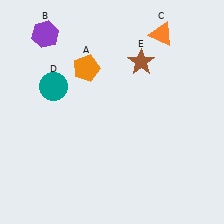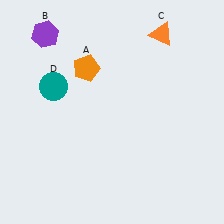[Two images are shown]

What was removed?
The brown star (E) was removed in Image 2.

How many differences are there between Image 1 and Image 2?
There is 1 difference between the two images.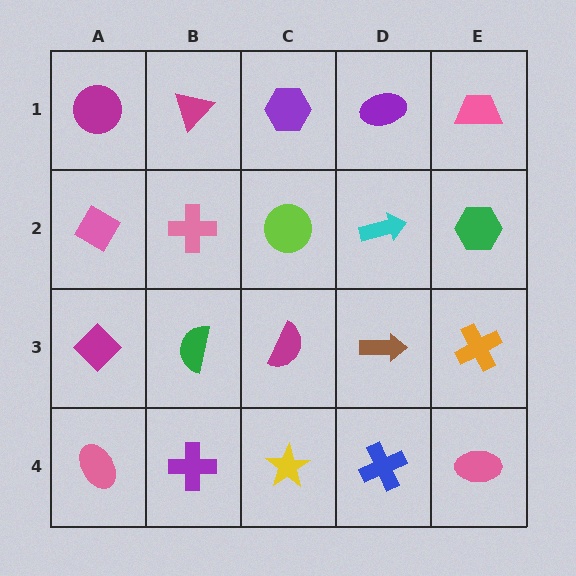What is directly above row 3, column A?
A pink diamond.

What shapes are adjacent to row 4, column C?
A magenta semicircle (row 3, column C), a purple cross (row 4, column B), a blue cross (row 4, column D).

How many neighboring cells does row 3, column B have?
4.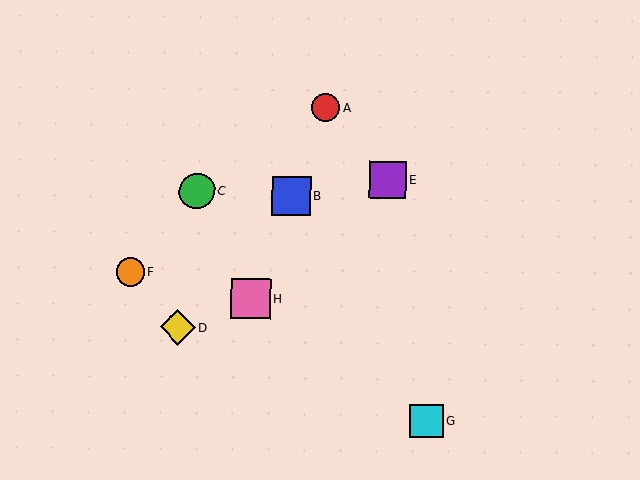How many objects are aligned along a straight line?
3 objects (A, B, H) are aligned along a straight line.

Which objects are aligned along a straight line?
Objects A, B, H are aligned along a straight line.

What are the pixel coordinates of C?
Object C is at (197, 191).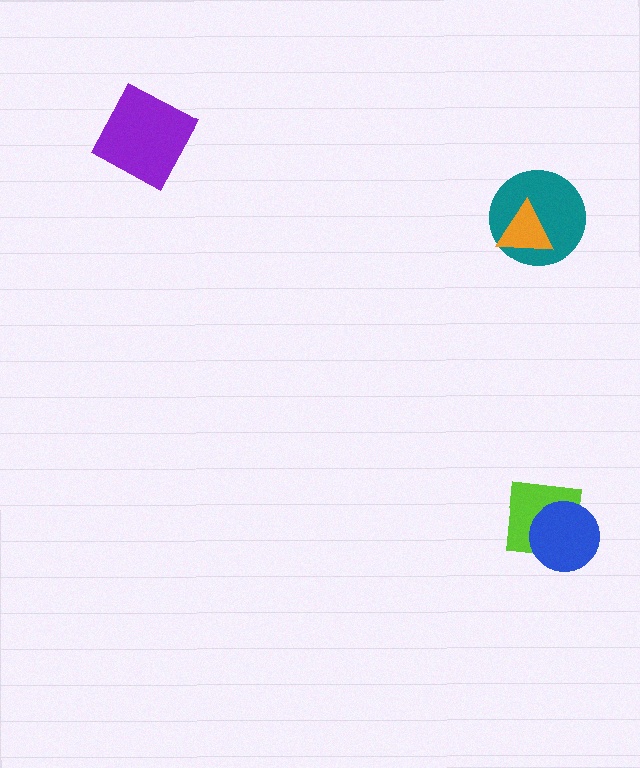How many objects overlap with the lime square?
1 object overlaps with the lime square.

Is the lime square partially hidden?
Yes, it is partially covered by another shape.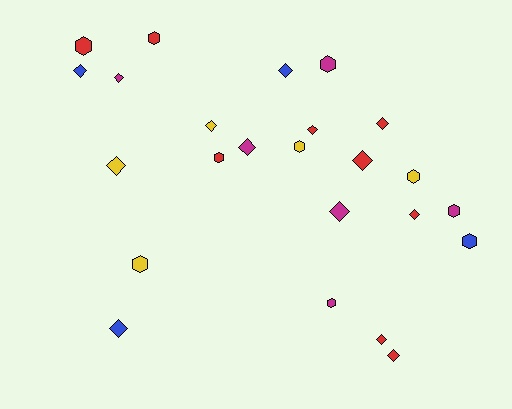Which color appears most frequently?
Red, with 9 objects.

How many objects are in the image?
There are 24 objects.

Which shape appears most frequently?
Diamond, with 14 objects.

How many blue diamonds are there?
There are 3 blue diamonds.